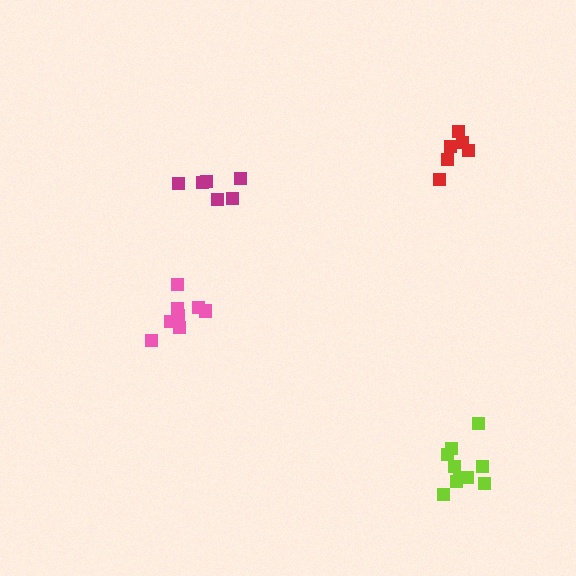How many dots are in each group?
Group 1: 9 dots, Group 2: 6 dots, Group 3: 6 dots, Group 4: 10 dots (31 total).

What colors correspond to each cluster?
The clusters are colored: pink, red, magenta, lime.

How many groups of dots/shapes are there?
There are 4 groups.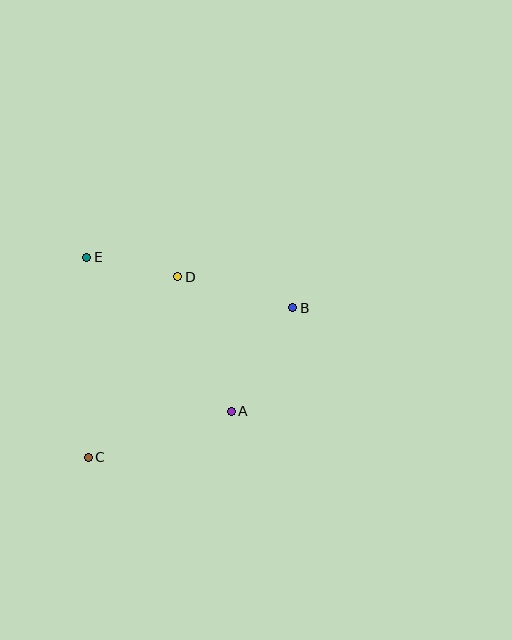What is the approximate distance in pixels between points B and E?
The distance between B and E is approximately 212 pixels.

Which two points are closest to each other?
Points D and E are closest to each other.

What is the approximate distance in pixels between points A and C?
The distance between A and C is approximately 150 pixels.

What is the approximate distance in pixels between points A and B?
The distance between A and B is approximately 121 pixels.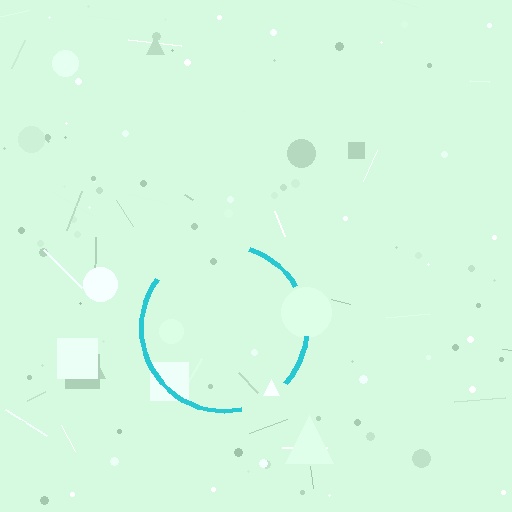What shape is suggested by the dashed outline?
The dashed outline suggests a circle.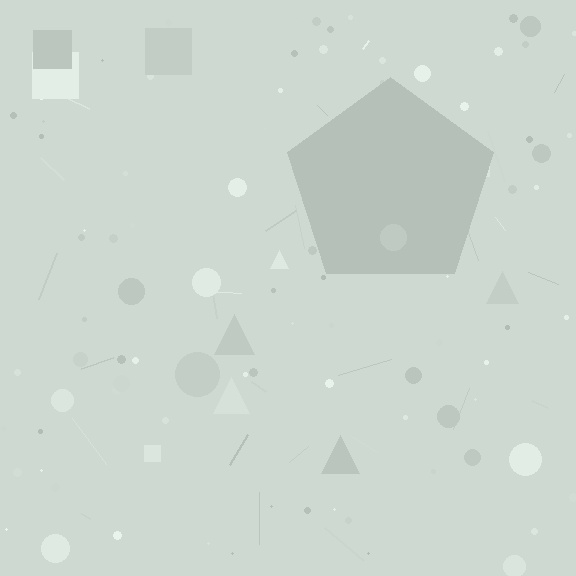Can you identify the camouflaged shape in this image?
The camouflaged shape is a pentagon.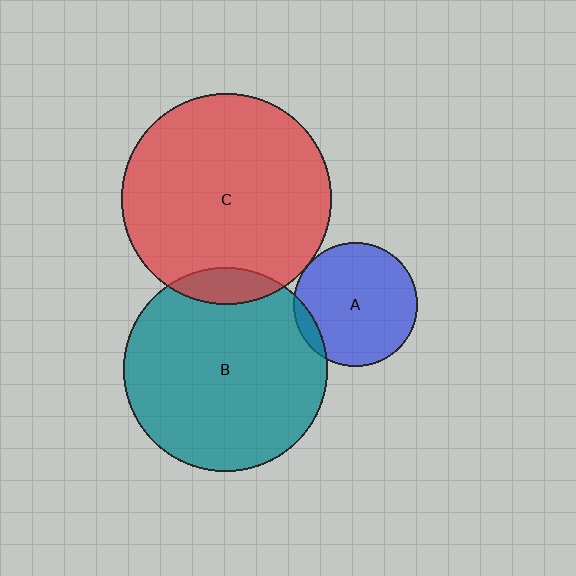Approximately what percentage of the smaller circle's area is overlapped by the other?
Approximately 5%.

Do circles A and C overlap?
Yes.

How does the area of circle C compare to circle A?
Approximately 2.9 times.